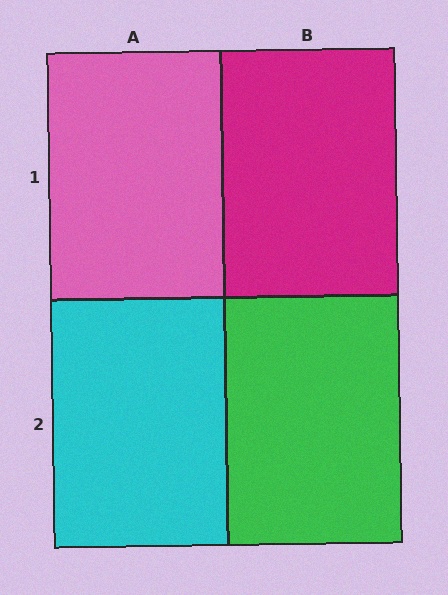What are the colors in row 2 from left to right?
Cyan, green.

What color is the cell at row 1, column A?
Pink.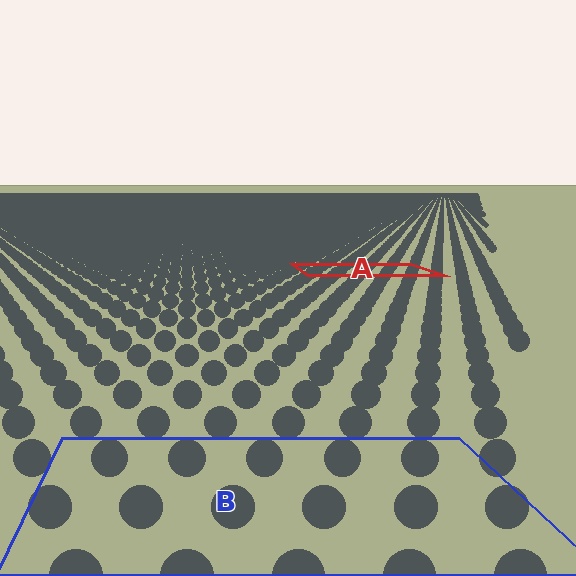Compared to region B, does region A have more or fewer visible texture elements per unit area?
Region A has more texture elements per unit area — they are packed more densely because it is farther away.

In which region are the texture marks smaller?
The texture marks are smaller in region A, because it is farther away.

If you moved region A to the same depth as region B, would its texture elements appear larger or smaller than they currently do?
They would appear larger. At a closer depth, the same texture elements are projected at a bigger on-screen size.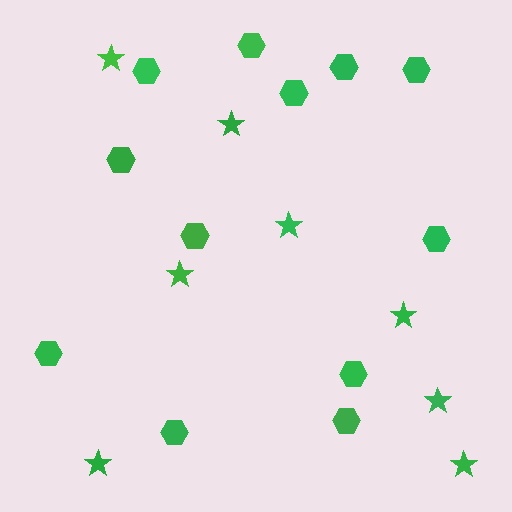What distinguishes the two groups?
There are 2 groups: one group of stars (8) and one group of hexagons (12).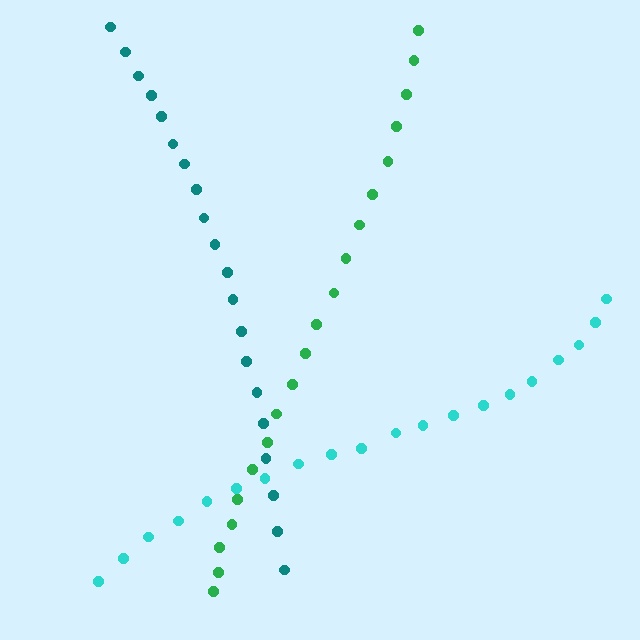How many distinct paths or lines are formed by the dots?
There are 3 distinct paths.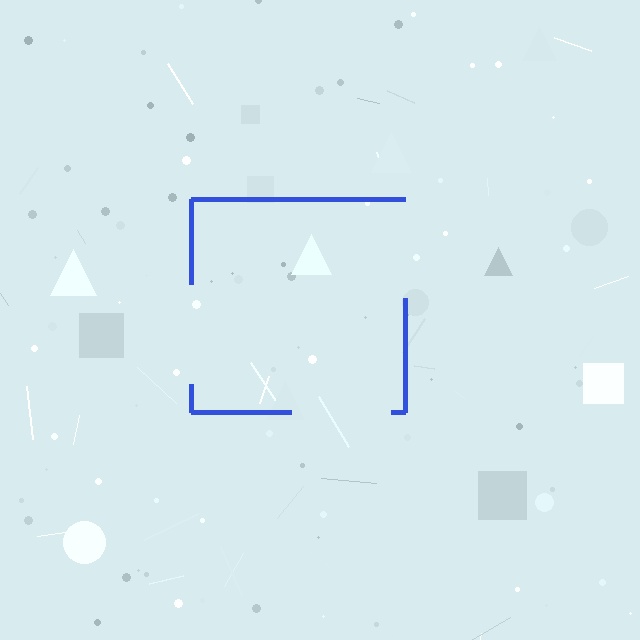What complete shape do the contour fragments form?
The contour fragments form a square.